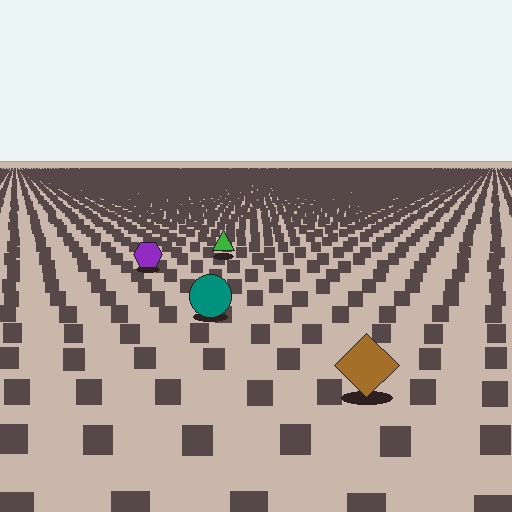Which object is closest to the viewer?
The brown diamond is closest. The texture marks near it are larger and more spread out.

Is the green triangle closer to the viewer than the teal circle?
No. The teal circle is closer — you can tell from the texture gradient: the ground texture is coarser near it.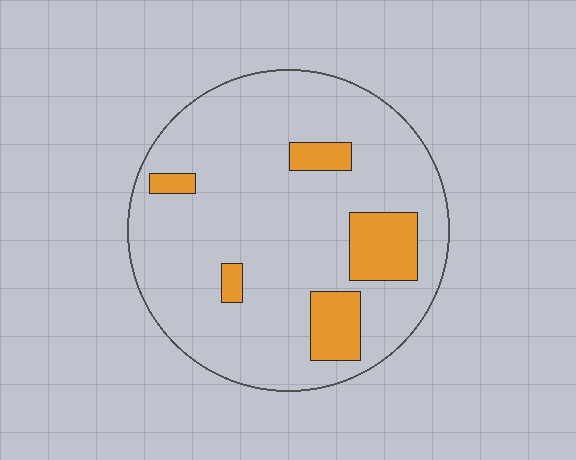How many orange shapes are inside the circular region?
5.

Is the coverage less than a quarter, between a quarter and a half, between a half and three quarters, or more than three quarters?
Less than a quarter.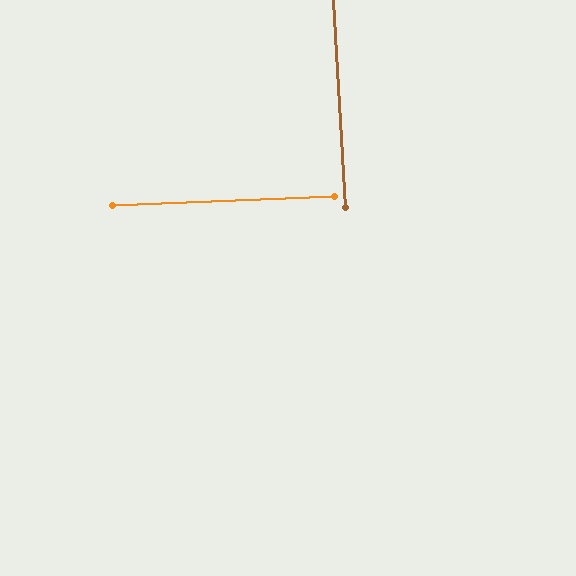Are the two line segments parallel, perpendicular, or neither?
Perpendicular — they meet at approximately 89°.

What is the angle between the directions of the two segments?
Approximately 89 degrees.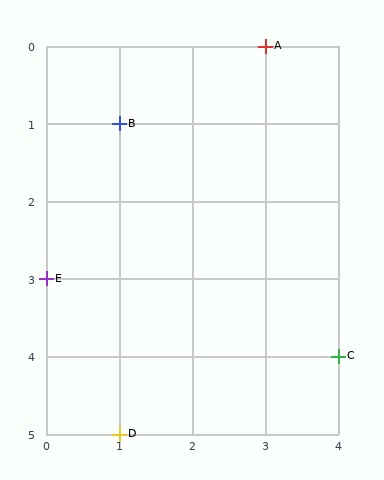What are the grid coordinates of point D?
Point D is at grid coordinates (1, 5).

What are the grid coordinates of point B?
Point B is at grid coordinates (1, 1).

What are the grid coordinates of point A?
Point A is at grid coordinates (3, 0).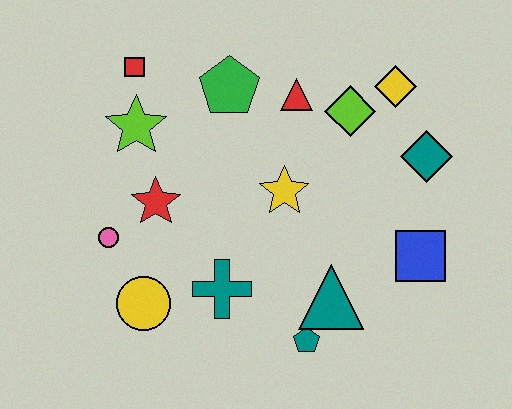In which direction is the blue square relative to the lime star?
The blue square is to the right of the lime star.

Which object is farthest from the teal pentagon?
The red square is farthest from the teal pentagon.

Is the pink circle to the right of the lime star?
No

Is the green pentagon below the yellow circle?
No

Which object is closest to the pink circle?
The red star is closest to the pink circle.